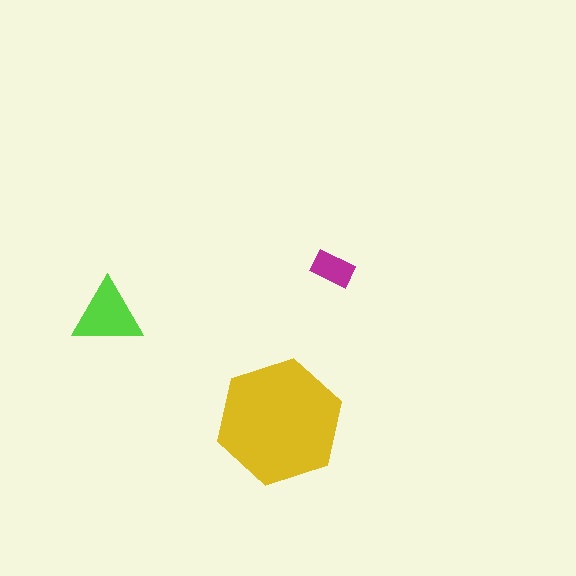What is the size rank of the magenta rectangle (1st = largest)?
3rd.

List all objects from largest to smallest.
The yellow hexagon, the lime triangle, the magenta rectangle.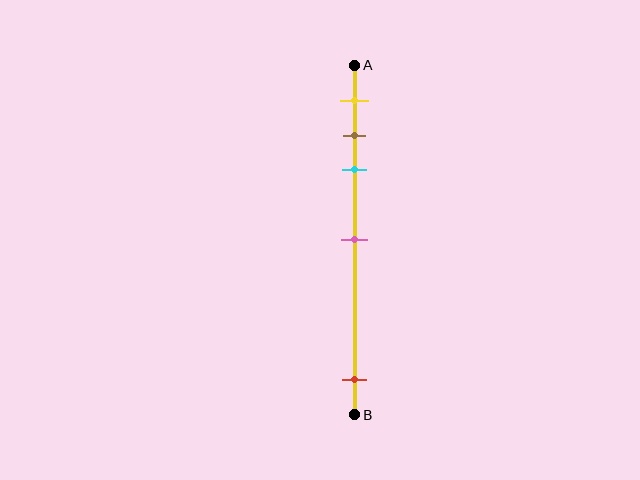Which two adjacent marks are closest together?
The brown and cyan marks are the closest adjacent pair.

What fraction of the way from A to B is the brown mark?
The brown mark is approximately 20% (0.2) of the way from A to B.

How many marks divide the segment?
There are 5 marks dividing the segment.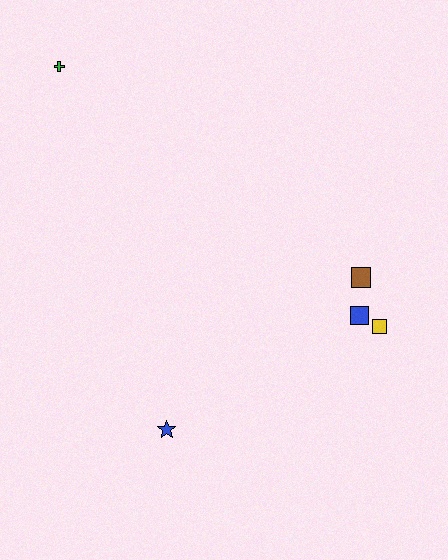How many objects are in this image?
There are 5 objects.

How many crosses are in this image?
There is 1 cross.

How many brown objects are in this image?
There is 1 brown object.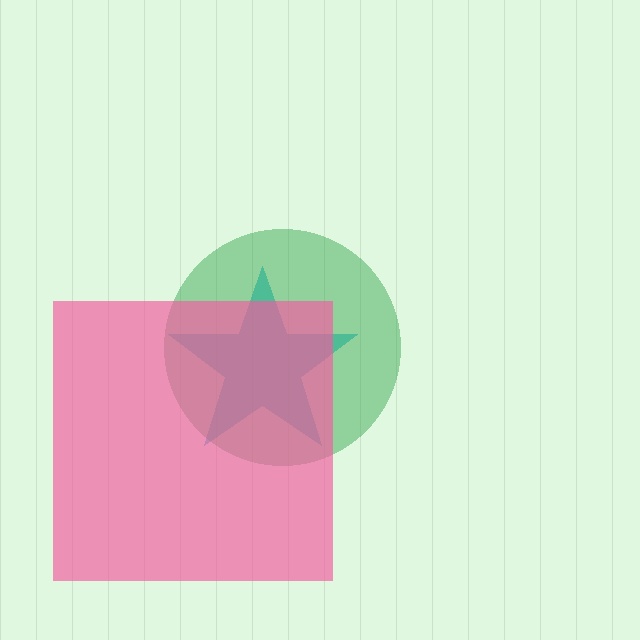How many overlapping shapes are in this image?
There are 3 overlapping shapes in the image.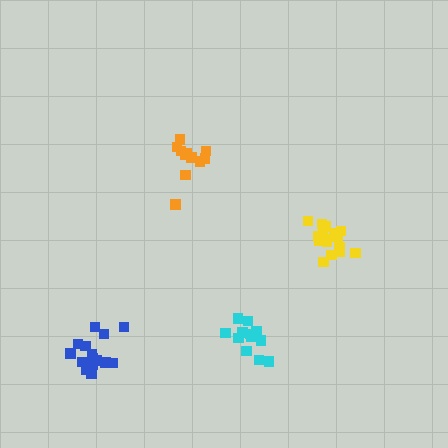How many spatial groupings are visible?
There are 4 spatial groupings.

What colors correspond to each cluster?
The clusters are colored: orange, yellow, cyan, blue.